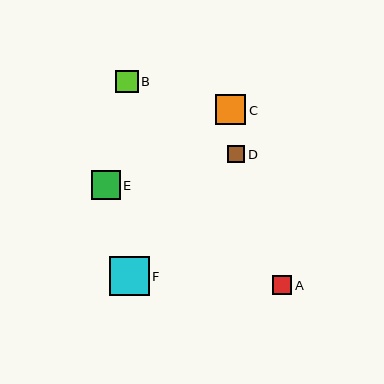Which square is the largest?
Square F is the largest with a size of approximately 39 pixels.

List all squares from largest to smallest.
From largest to smallest: F, C, E, B, A, D.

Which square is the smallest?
Square D is the smallest with a size of approximately 17 pixels.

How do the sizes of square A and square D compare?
Square A and square D are approximately the same size.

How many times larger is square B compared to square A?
Square B is approximately 1.2 times the size of square A.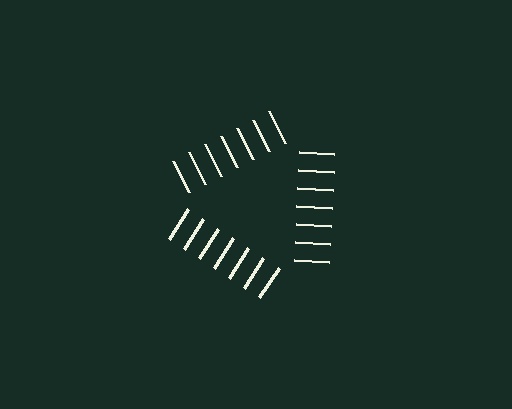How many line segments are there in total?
21 — 7 along each of the 3 edges.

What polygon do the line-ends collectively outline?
An illusory triangle — the line segments terminate on its edges but no continuous stroke is drawn.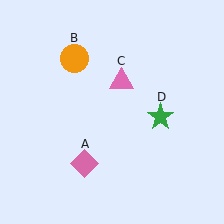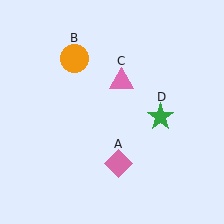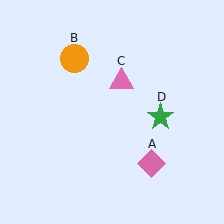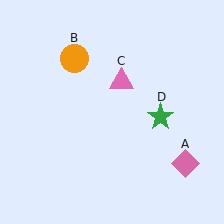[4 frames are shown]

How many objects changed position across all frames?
1 object changed position: pink diamond (object A).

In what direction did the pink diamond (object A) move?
The pink diamond (object A) moved right.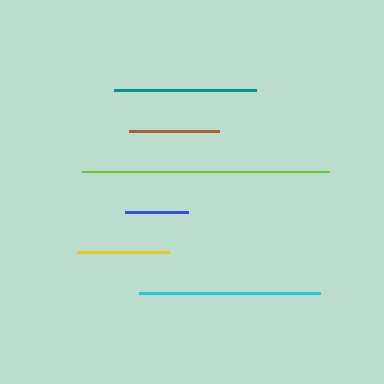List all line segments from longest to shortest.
From longest to shortest: lime, cyan, teal, yellow, brown, blue.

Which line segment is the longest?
The lime line is the longest at approximately 247 pixels.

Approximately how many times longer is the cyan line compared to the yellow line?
The cyan line is approximately 2.0 times the length of the yellow line.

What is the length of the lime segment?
The lime segment is approximately 247 pixels long.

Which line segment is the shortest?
The blue line is the shortest at approximately 63 pixels.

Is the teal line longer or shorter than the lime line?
The lime line is longer than the teal line.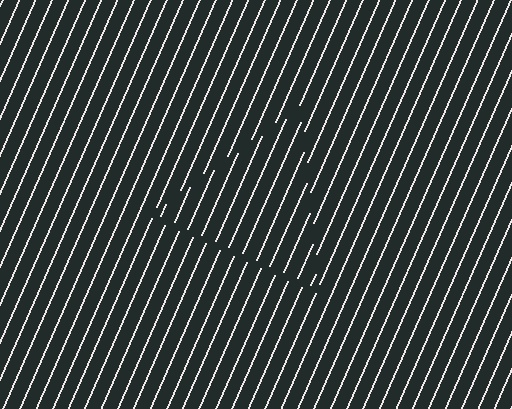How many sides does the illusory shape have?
3 sides — the line-ends trace a triangle.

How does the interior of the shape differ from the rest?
The interior of the shape contains the same grating, shifted by half a period — the contour is defined by the phase discontinuity where line-ends from the inner and outer gratings abut.